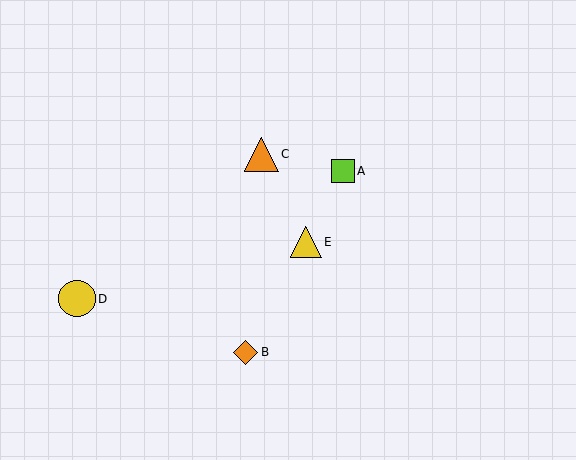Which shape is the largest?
The yellow circle (labeled D) is the largest.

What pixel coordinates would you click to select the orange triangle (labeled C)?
Click at (261, 154) to select the orange triangle C.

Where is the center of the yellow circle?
The center of the yellow circle is at (77, 299).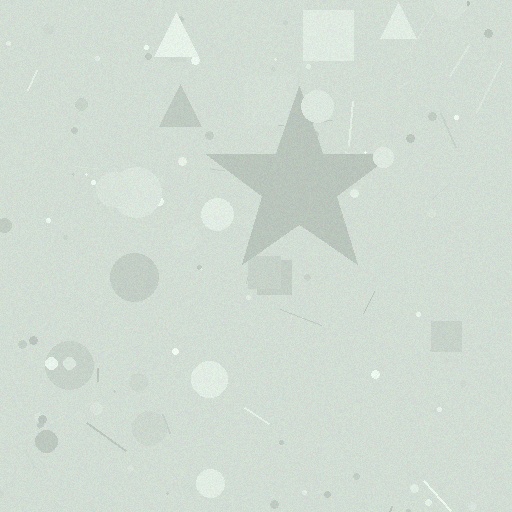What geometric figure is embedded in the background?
A star is embedded in the background.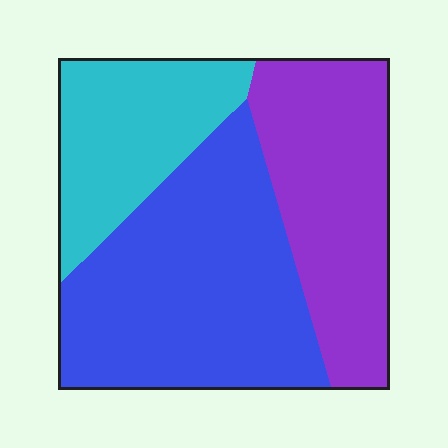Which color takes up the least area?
Cyan, at roughly 25%.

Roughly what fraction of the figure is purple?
Purple covers 32% of the figure.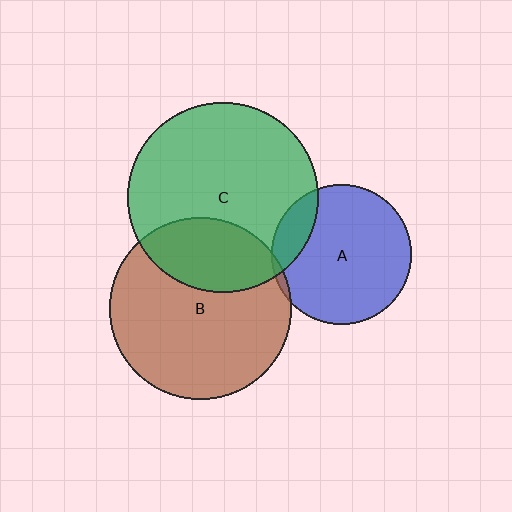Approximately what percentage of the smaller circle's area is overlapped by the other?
Approximately 30%.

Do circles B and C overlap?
Yes.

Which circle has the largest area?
Circle C (green).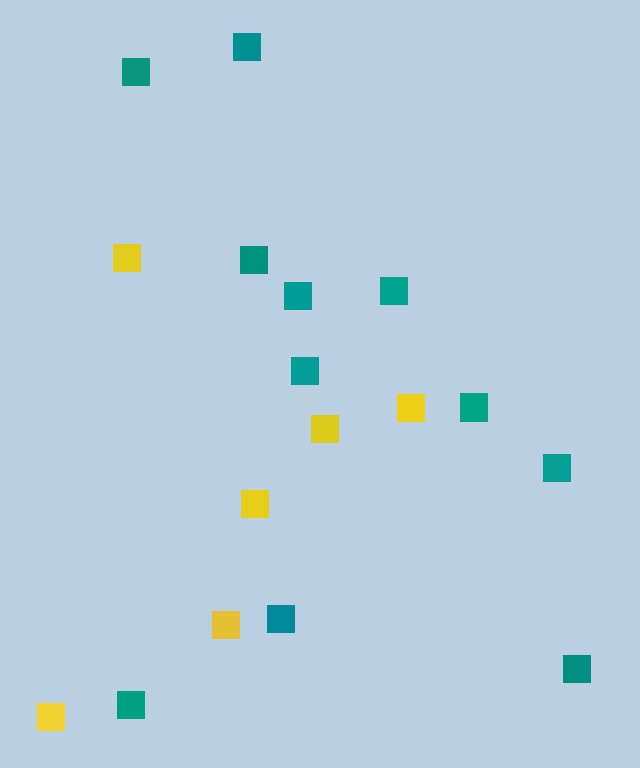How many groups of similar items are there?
There are 2 groups: one group of teal squares (11) and one group of yellow squares (6).